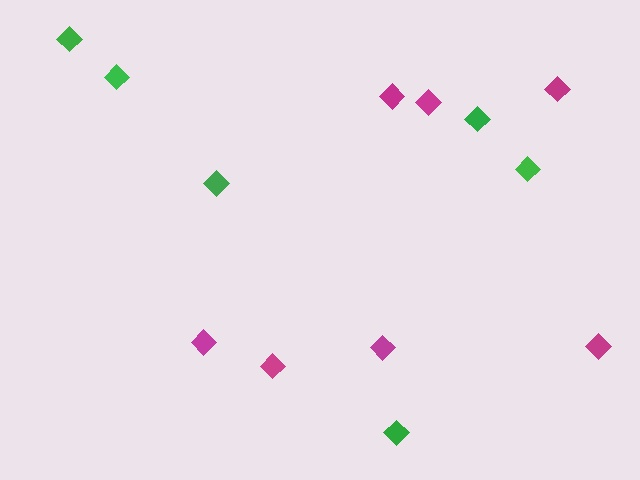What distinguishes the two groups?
There are 2 groups: one group of magenta diamonds (7) and one group of green diamonds (6).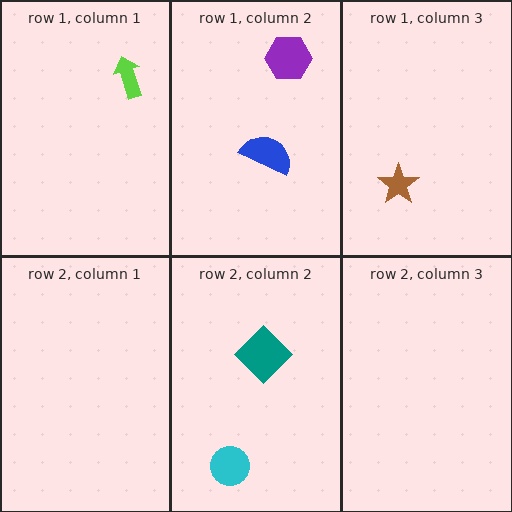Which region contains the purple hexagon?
The row 1, column 2 region.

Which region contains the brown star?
The row 1, column 3 region.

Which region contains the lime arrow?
The row 1, column 1 region.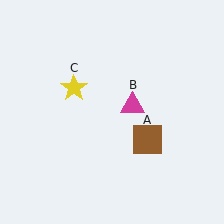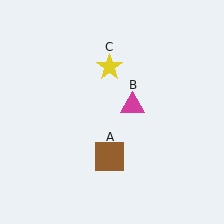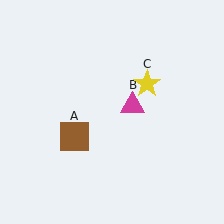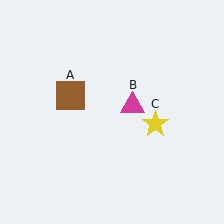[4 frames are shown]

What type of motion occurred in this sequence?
The brown square (object A), yellow star (object C) rotated clockwise around the center of the scene.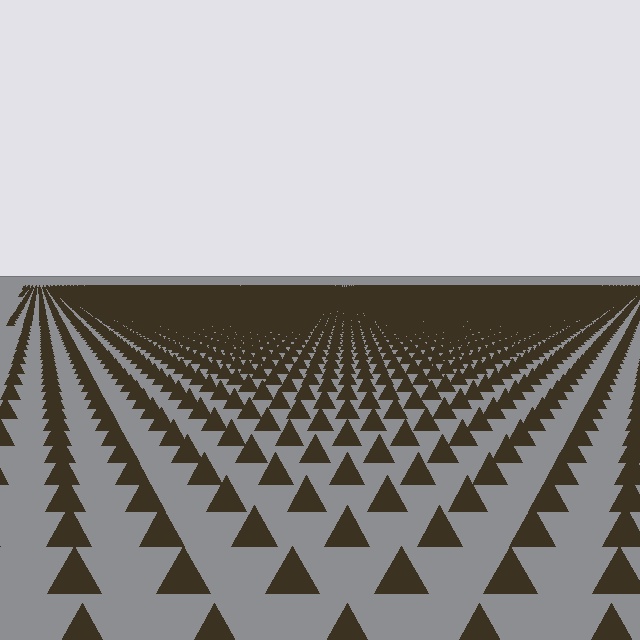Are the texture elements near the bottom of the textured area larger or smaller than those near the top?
Larger. Near the bottom, elements are closer to the viewer and appear at a bigger on-screen size.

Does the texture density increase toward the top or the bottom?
Density increases toward the top.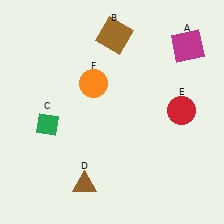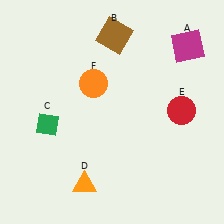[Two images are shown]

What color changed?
The triangle (D) changed from brown in Image 1 to orange in Image 2.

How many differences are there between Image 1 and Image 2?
There is 1 difference between the two images.